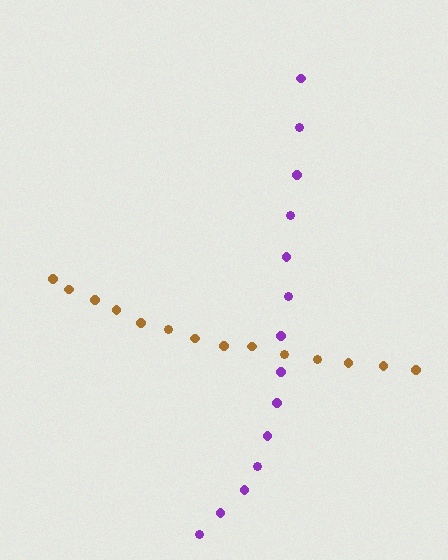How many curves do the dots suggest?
There are 2 distinct paths.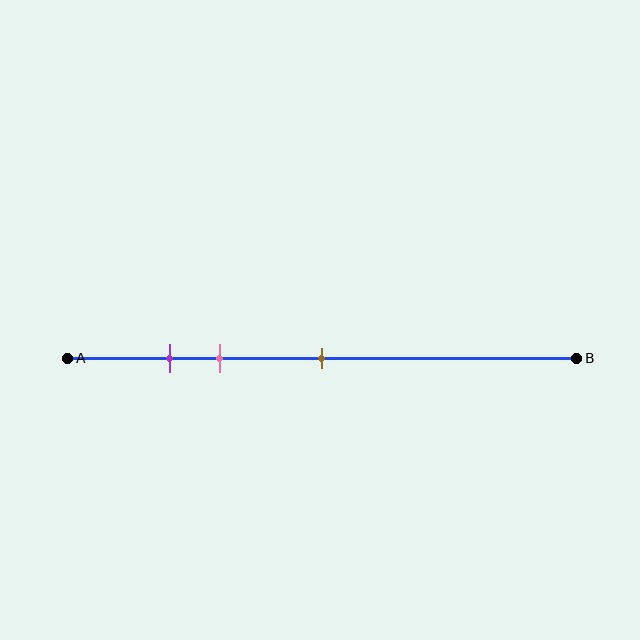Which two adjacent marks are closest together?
The purple and pink marks are the closest adjacent pair.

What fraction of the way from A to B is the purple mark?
The purple mark is approximately 20% (0.2) of the way from A to B.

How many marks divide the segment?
There are 3 marks dividing the segment.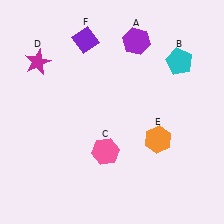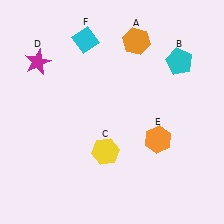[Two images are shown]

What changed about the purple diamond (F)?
In Image 1, F is purple. In Image 2, it changed to cyan.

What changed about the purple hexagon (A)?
In Image 1, A is purple. In Image 2, it changed to orange.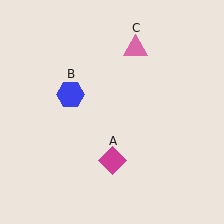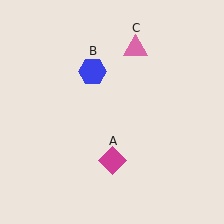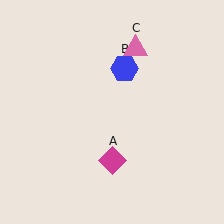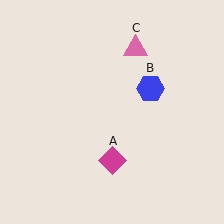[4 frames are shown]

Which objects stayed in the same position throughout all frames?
Magenta diamond (object A) and pink triangle (object C) remained stationary.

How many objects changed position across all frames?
1 object changed position: blue hexagon (object B).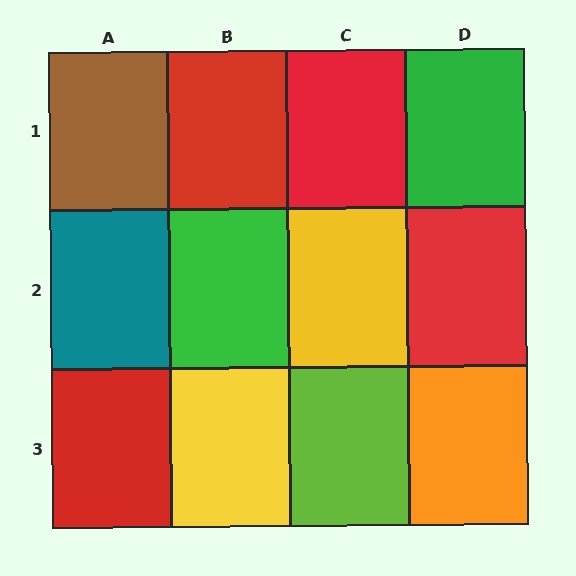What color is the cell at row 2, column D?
Red.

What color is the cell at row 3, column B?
Yellow.